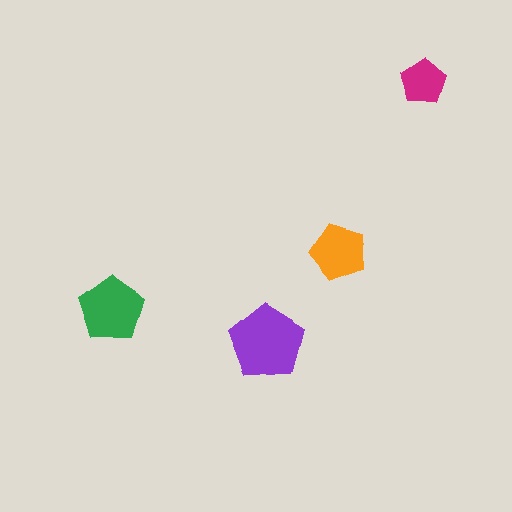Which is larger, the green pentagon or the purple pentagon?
The purple one.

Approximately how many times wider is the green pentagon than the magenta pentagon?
About 1.5 times wider.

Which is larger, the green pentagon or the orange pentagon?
The green one.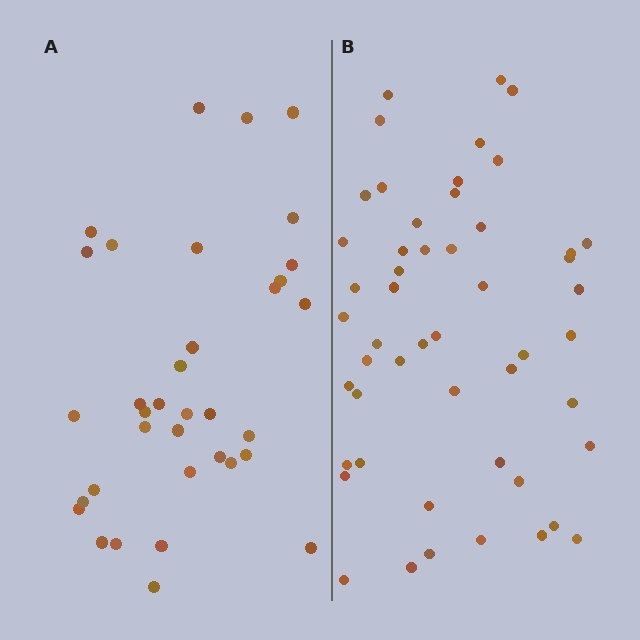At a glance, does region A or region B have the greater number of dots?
Region B (the right region) has more dots.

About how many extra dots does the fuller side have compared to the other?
Region B has approximately 15 more dots than region A.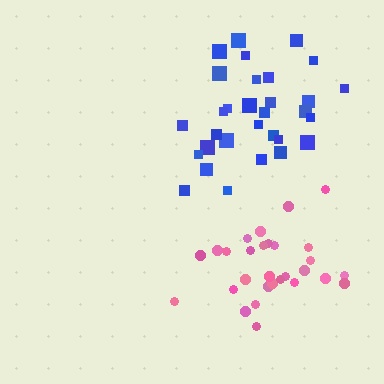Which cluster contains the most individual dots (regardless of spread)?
Blue (31).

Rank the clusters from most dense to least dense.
pink, blue.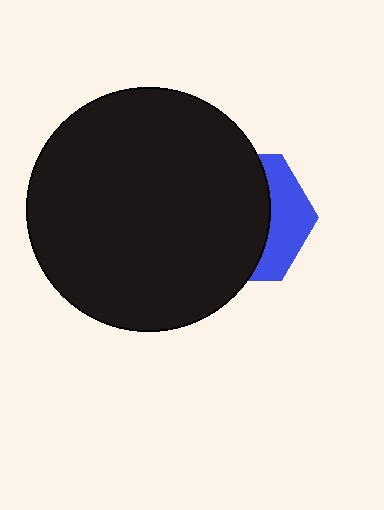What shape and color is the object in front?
The object in front is a black circle.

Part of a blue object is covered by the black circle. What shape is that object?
It is a hexagon.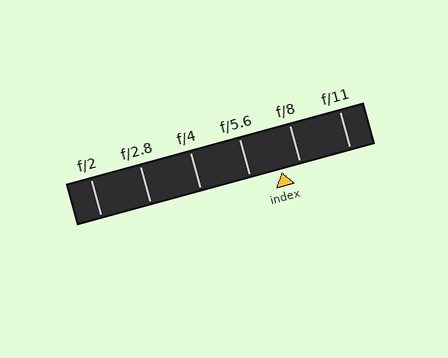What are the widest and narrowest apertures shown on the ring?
The widest aperture shown is f/2 and the narrowest is f/11.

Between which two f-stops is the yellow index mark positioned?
The index mark is between f/5.6 and f/8.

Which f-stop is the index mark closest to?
The index mark is closest to f/8.